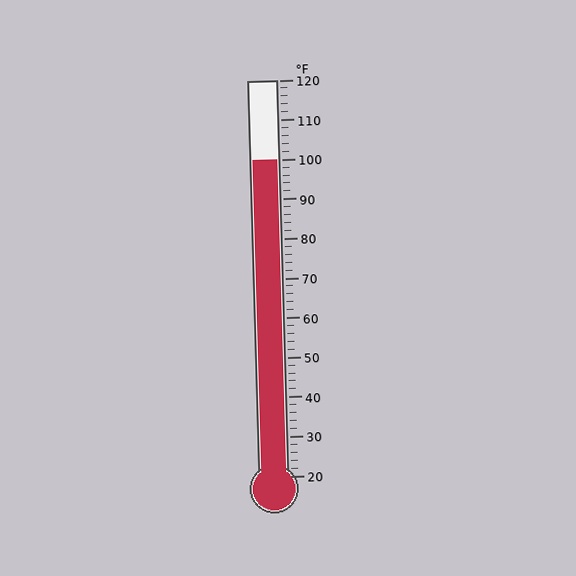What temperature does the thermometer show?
The thermometer shows approximately 100°F.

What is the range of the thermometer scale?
The thermometer scale ranges from 20°F to 120°F.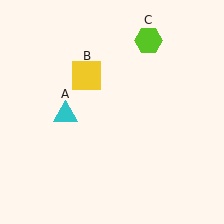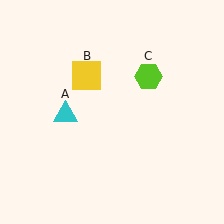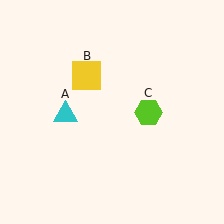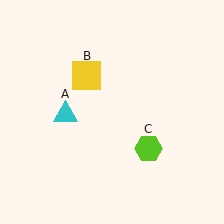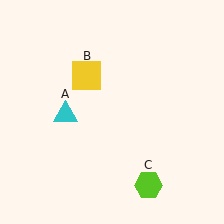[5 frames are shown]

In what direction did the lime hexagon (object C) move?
The lime hexagon (object C) moved down.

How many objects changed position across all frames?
1 object changed position: lime hexagon (object C).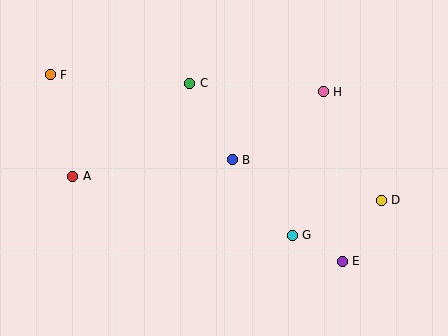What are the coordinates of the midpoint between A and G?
The midpoint between A and G is at (183, 206).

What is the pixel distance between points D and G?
The distance between D and G is 95 pixels.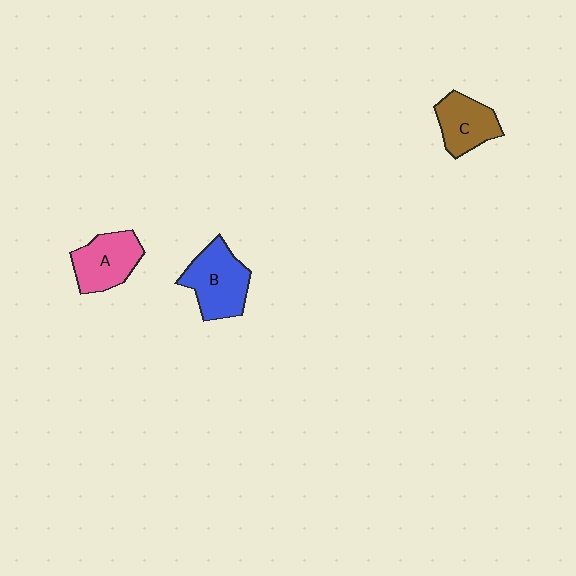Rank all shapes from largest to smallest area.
From largest to smallest: B (blue), A (pink), C (brown).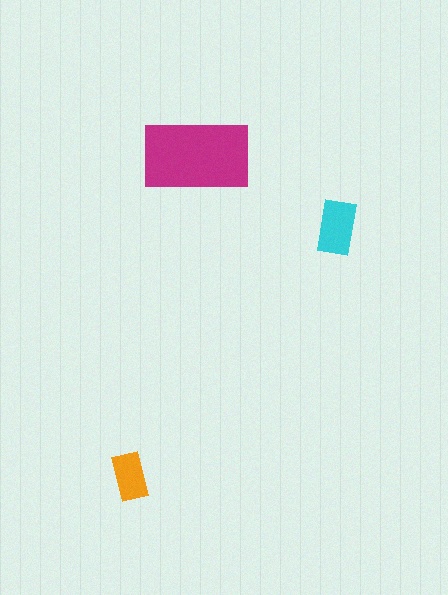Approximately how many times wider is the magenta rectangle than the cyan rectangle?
About 2 times wider.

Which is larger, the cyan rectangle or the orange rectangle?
The cyan one.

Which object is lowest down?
The orange rectangle is bottommost.